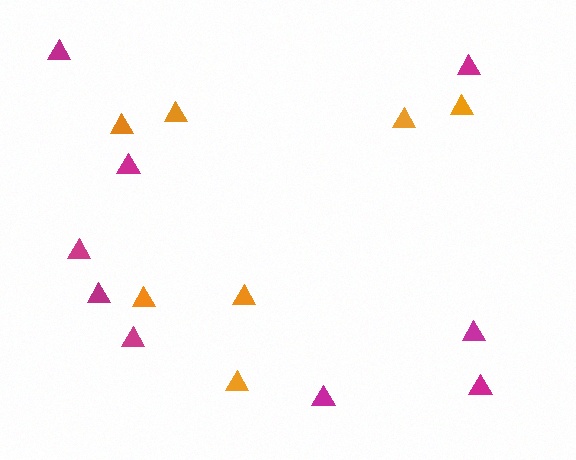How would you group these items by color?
There are 2 groups: one group of magenta triangles (9) and one group of orange triangles (7).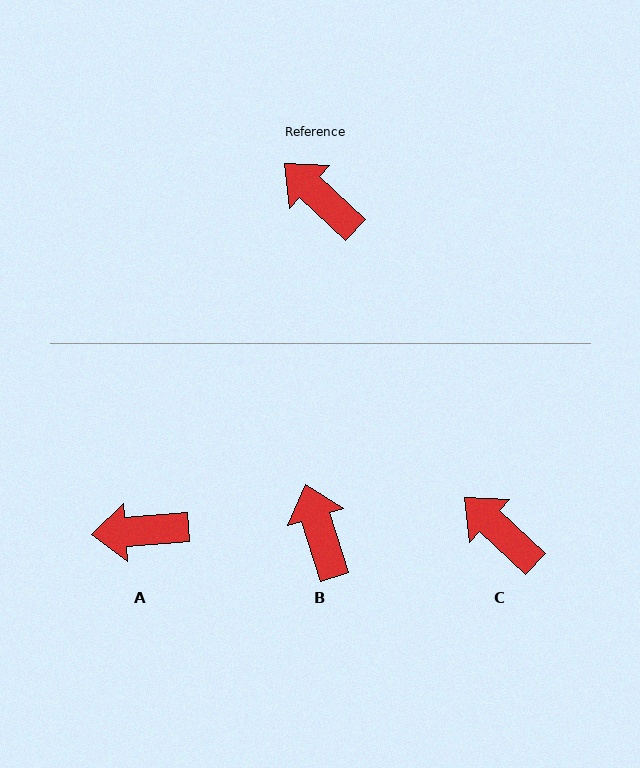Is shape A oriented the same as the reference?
No, it is off by about 48 degrees.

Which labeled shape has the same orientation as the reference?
C.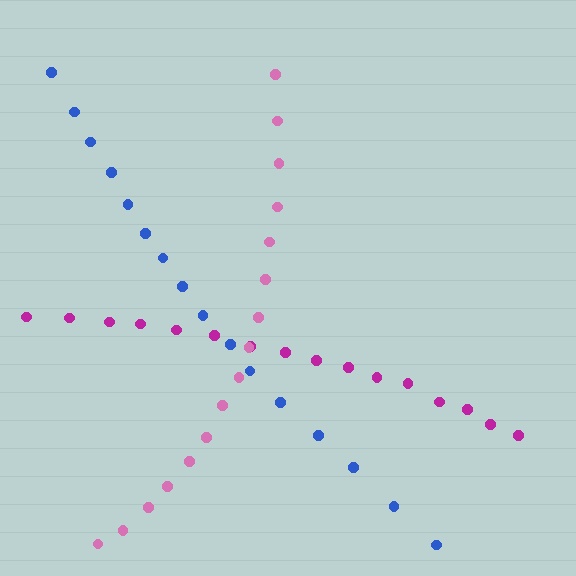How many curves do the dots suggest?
There are 3 distinct paths.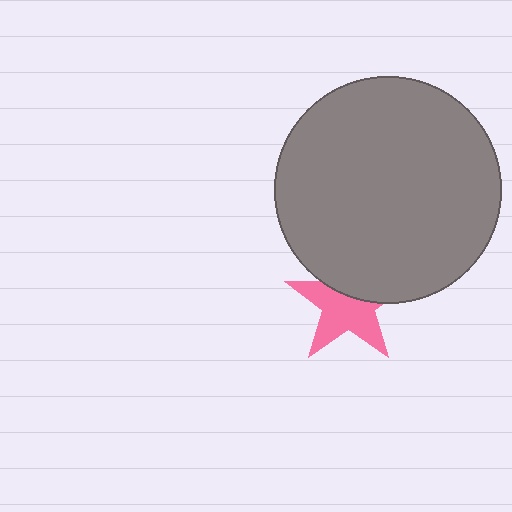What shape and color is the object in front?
The object in front is a gray circle.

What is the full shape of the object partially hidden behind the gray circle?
The partially hidden object is a pink star.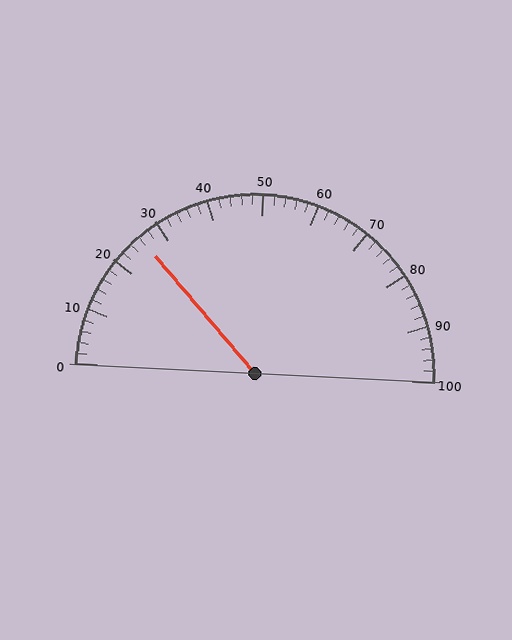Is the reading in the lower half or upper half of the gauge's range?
The reading is in the lower half of the range (0 to 100).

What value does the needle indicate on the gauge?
The needle indicates approximately 26.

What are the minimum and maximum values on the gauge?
The gauge ranges from 0 to 100.